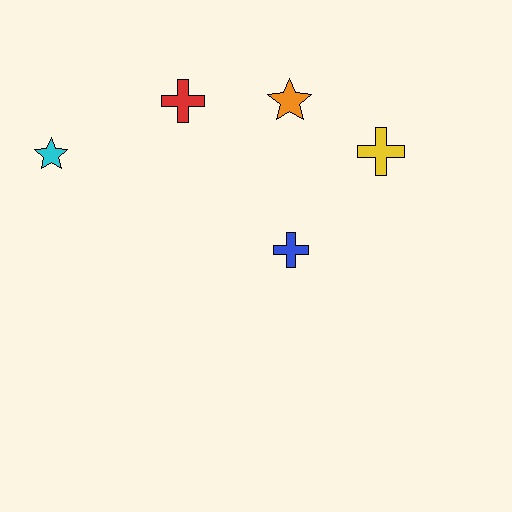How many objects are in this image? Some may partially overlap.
There are 5 objects.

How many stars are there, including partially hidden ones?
There are 2 stars.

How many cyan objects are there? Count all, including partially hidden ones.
There is 1 cyan object.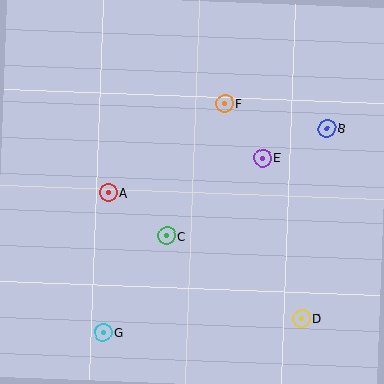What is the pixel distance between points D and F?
The distance between D and F is 228 pixels.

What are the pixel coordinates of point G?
Point G is at (103, 333).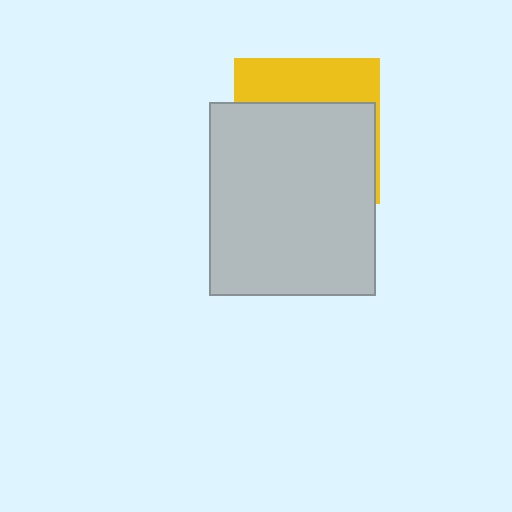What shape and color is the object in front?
The object in front is a light gray rectangle.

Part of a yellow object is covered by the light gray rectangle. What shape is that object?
It is a square.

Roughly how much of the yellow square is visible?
A small part of it is visible (roughly 32%).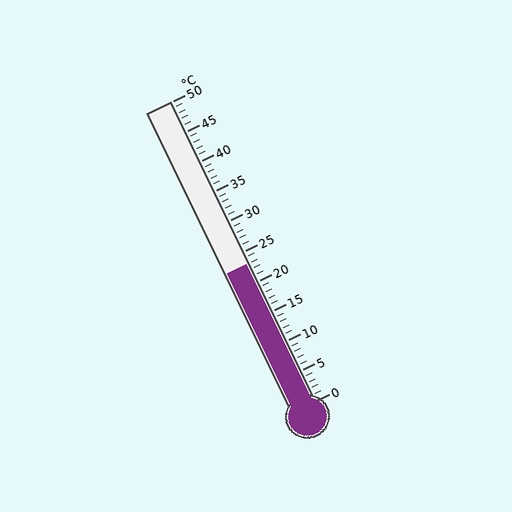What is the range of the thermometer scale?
The thermometer scale ranges from 0°C to 50°C.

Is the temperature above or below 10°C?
The temperature is above 10°C.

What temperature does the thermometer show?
The thermometer shows approximately 23°C.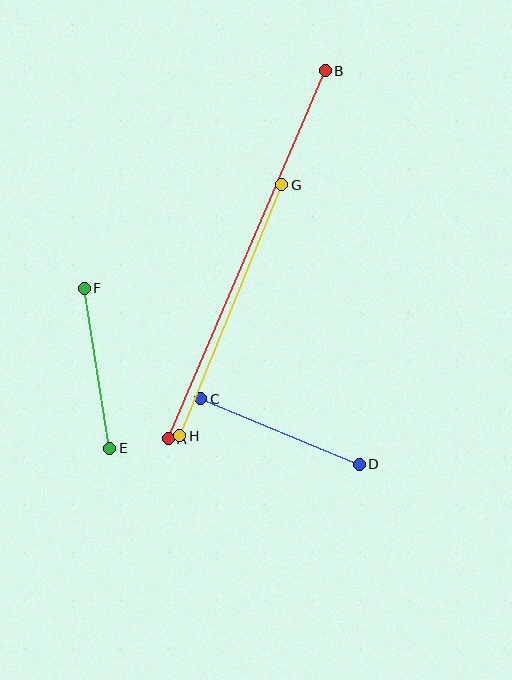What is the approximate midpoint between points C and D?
The midpoint is at approximately (280, 432) pixels.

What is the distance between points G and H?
The distance is approximately 271 pixels.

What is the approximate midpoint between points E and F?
The midpoint is at approximately (97, 368) pixels.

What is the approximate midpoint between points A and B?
The midpoint is at approximately (247, 255) pixels.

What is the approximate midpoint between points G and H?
The midpoint is at approximately (231, 310) pixels.